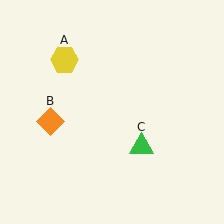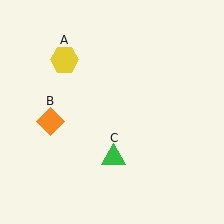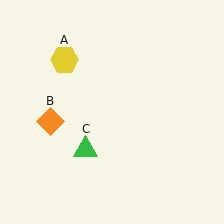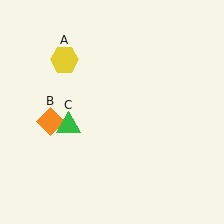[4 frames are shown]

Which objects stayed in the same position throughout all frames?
Yellow hexagon (object A) and orange diamond (object B) remained stationary.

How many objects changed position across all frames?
1 object changed position: green triangle (object C).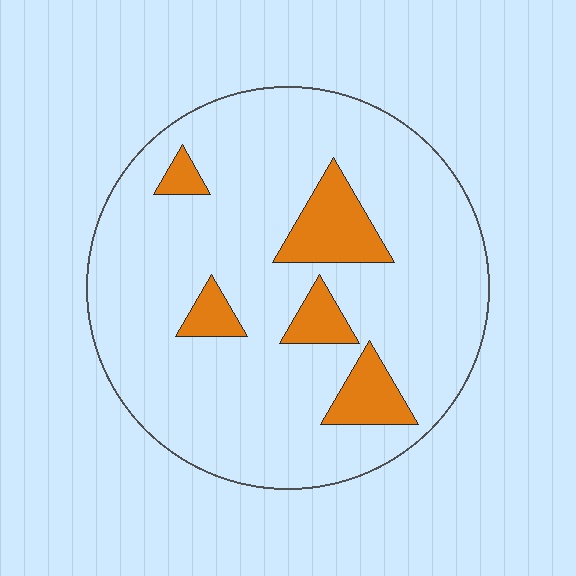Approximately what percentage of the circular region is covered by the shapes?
Approximately 15%.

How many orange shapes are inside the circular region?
5.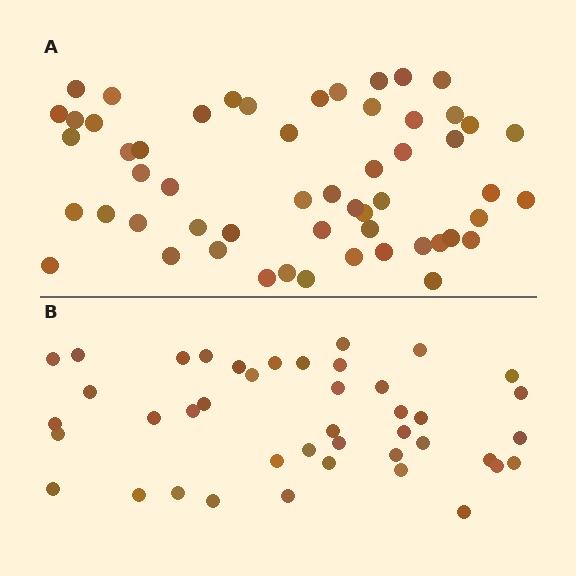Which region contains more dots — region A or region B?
Region A (the top region) has more dots.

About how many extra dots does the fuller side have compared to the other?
Region A has approximately 15 more dots than region B.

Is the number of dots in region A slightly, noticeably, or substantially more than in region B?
Region A has noticeably more, but not dramatically so. The ratio is roughly 1.3 to 1.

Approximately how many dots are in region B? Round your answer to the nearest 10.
About 40 dots. (The exact count is 42, which rounds to 40.)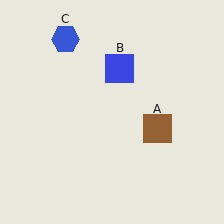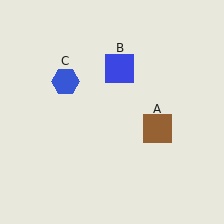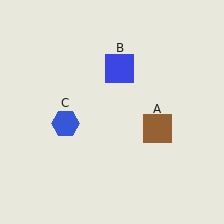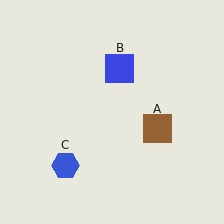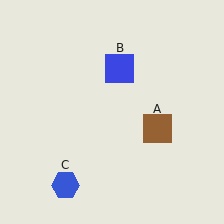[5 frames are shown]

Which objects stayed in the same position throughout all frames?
Brown square (object A) and blue square (object B) remained stationary.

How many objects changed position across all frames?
1 object changed position: blue hexagon (object C).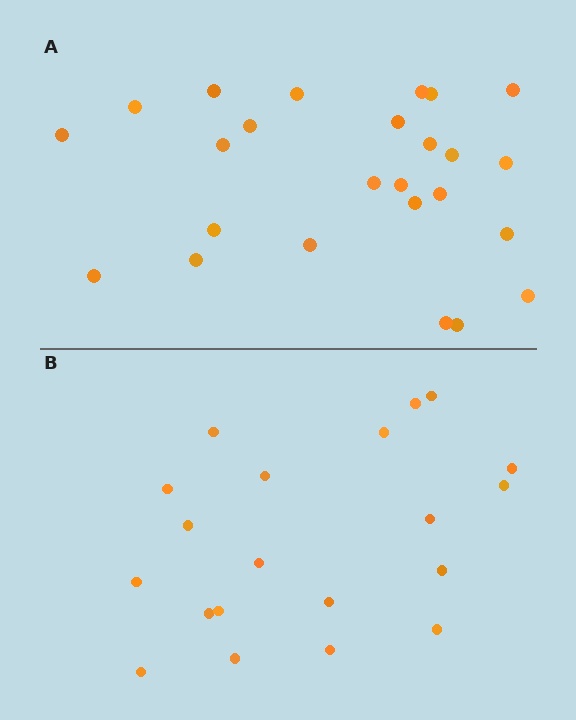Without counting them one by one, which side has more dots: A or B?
Region A (the top region) has more dots.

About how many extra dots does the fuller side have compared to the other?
Region A has about 5 more dots than region B.